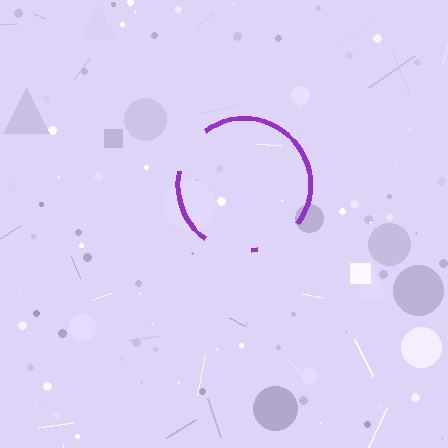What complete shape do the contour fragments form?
The contour fragments form a circle.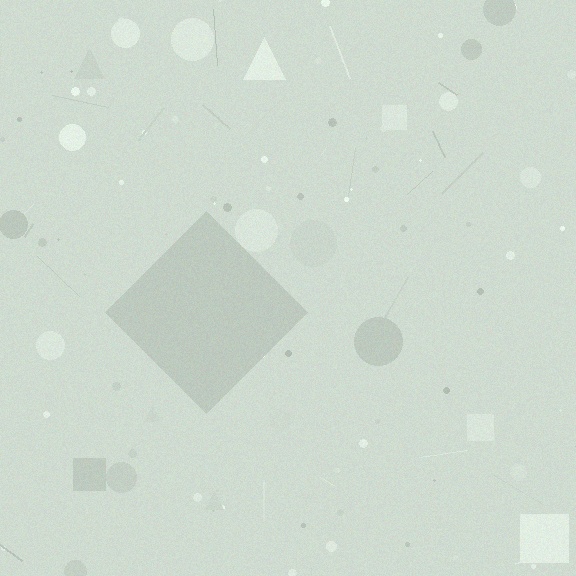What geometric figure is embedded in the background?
A diamond is embedded in the background.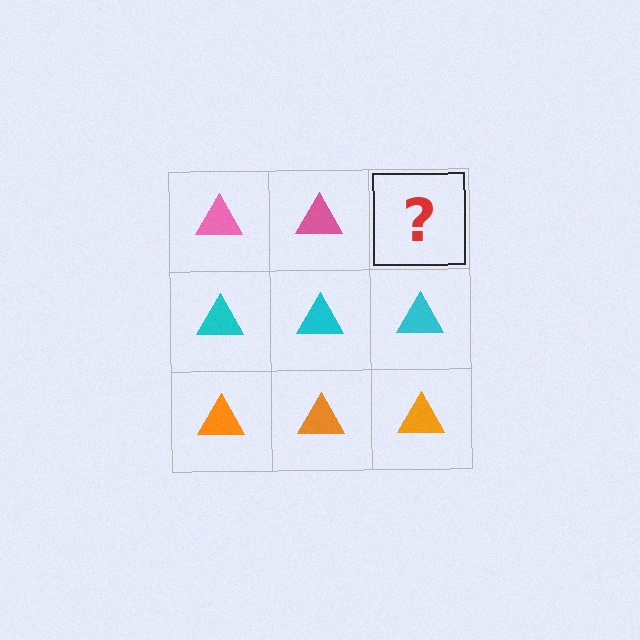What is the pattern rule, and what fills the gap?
The rule is that each row has a consistent color. The gap should be filled with a pink triangle.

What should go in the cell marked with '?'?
The missing cell should contain a pink triangle.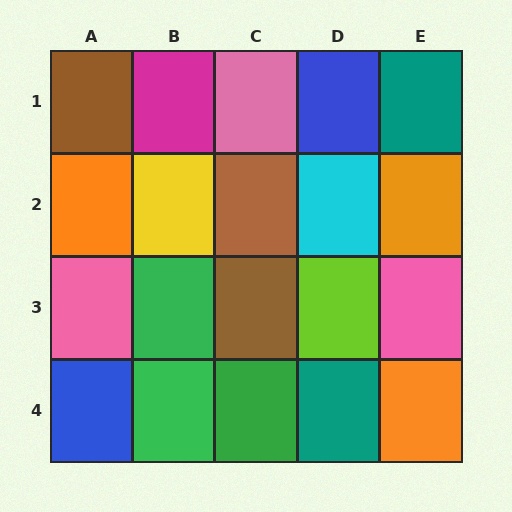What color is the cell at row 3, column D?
Lime.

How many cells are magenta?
1 cell is magenta.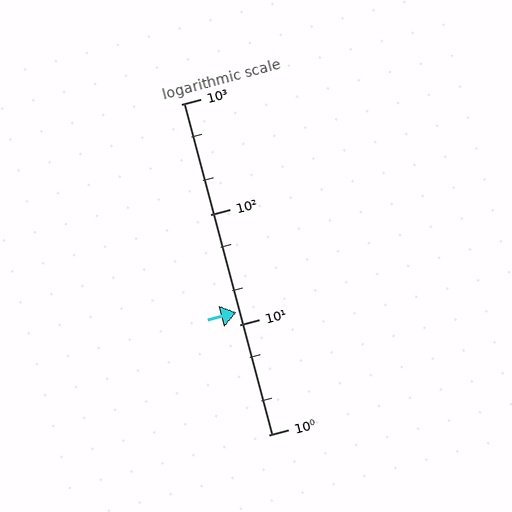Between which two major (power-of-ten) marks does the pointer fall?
The pointer is between 10 and 100.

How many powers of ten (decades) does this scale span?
The scale spans 3 decades, from 1 to 1000.